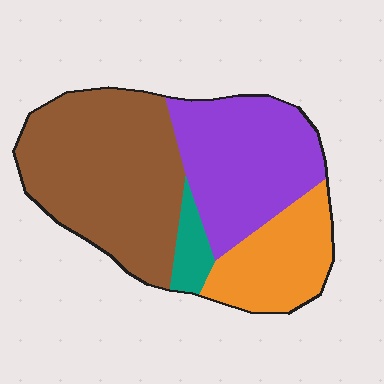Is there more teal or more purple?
Purple.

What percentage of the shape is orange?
Orange covers roughly 20% of the shape.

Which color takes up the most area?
Brown, at roughly 45%.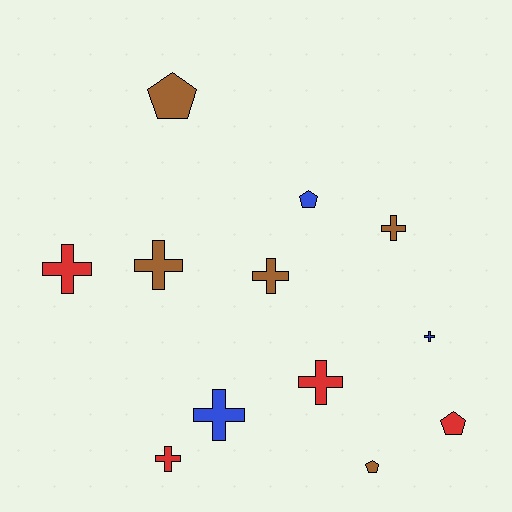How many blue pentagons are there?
There is 1 blue pentagon.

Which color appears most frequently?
Brown, with 5 objects.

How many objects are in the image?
There are 12 objects.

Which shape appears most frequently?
Cross, with 8 objects.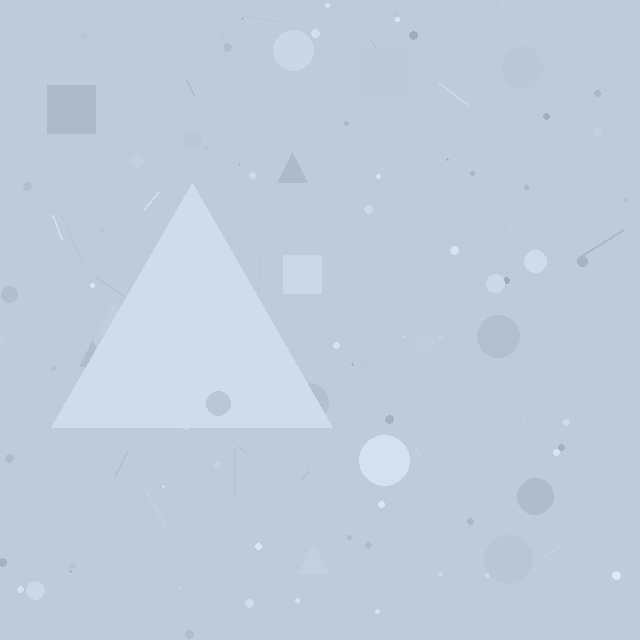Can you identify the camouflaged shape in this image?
The camouflaged shape is a triangle.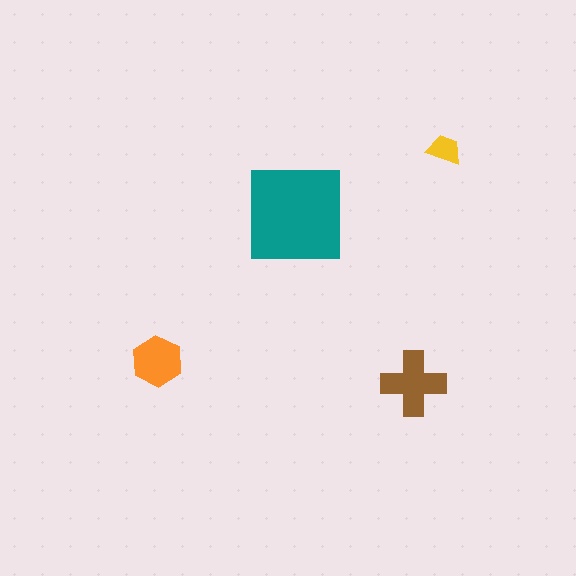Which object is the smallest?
The yellow trapezoid.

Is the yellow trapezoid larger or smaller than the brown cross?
Smaller.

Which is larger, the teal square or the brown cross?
The teal square.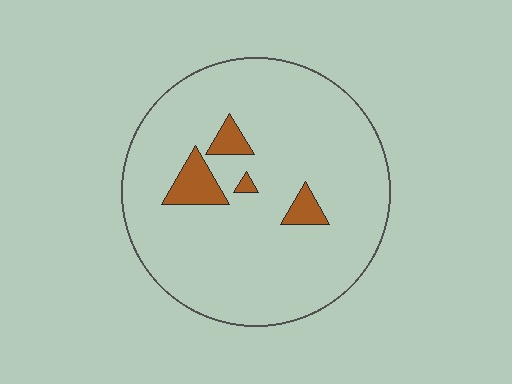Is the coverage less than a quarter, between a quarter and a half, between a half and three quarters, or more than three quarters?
Less than a quarter.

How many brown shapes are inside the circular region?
4.